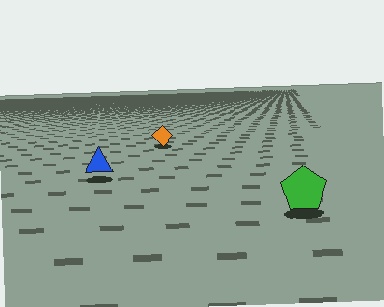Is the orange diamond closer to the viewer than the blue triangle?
No. The blue triangle is closer — you can tell from the texture gradient: the ground texture is coarser near it.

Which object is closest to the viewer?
The green pentagon is closest. The texture marks near it are larger and more spread out.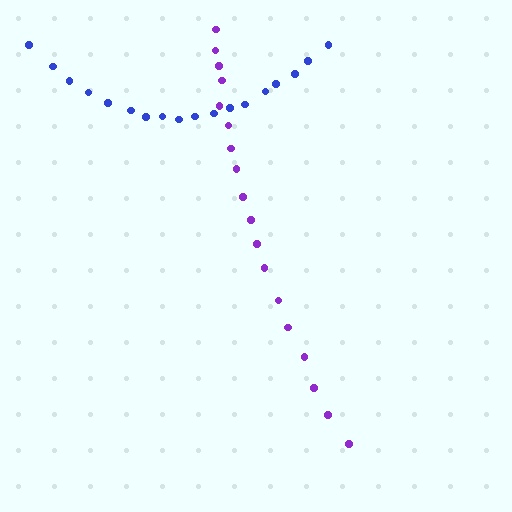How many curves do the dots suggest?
There are 2 distinct paths.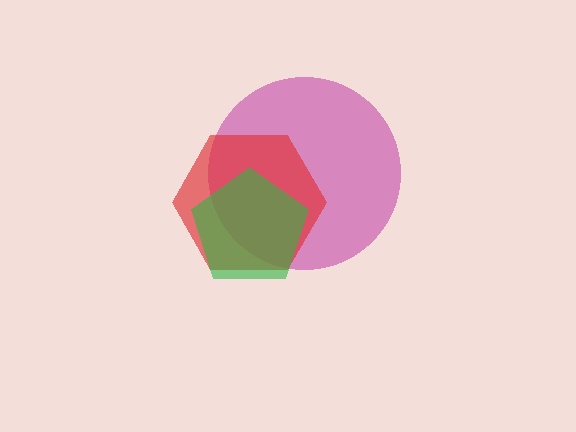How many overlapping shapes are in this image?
There are 3 overlapping shapes in the image.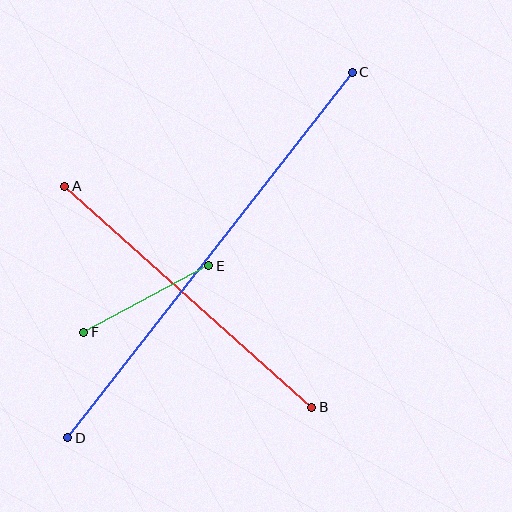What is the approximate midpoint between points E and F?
The midpoint is at approximately (146, 299) pixels.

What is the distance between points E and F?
The distance is approximately 142 pixels.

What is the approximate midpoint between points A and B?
The midpoint is at approximately (188, 297) pixels.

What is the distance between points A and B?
The distance is approximately 331 pixels.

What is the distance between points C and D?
The distance is approximately 463 pixels.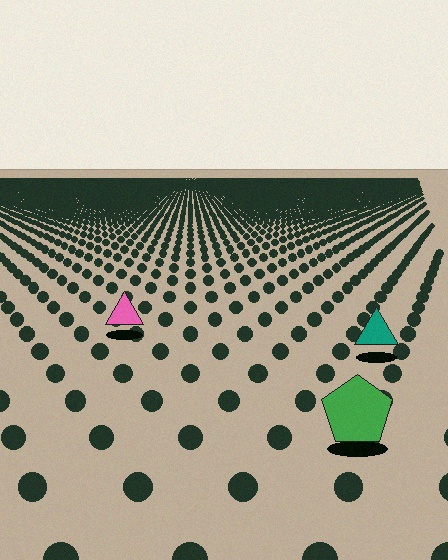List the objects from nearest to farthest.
From nearest to farthest: the green pentagon, the teal triangle, the pink triangle.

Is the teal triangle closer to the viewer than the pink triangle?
Yes. The teal triangle is closer — you can tell from the texture gradient: the ground texture is coarser near it.